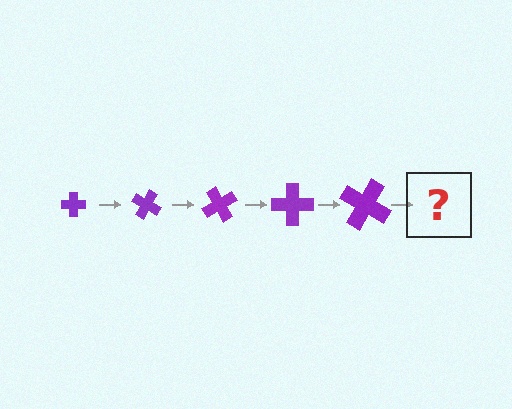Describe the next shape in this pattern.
It should be a cross, larger than the previous one and rotated 150 degrees from the start.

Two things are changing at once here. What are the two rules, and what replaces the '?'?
The two rules are that the cross grows larger each step and it rotates 30 degrees each step. The '?' should be a cross, larger than the previous one and rotated 150 degrees from the start.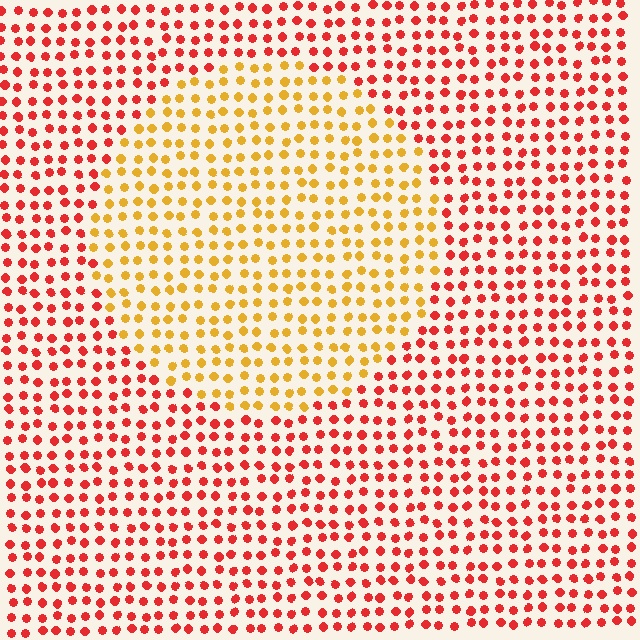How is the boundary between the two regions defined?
The boundary is defined purely by a slight shift in hue (about 44 degrees). Spacing, size, and orientation are identical on both sides.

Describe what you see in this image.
The image is filled with small red elements in a uniform arrangement. A circle-shaped region is visible where the elements are tinted to a slightly different hue, forming a subtle color boundary.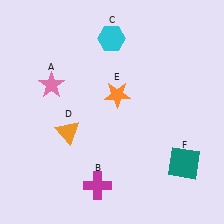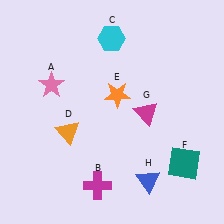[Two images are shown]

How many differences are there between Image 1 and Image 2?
There are 2 differences between the two images.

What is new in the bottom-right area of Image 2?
A blue triangle (H) was added in the bottom-right area of Image 2.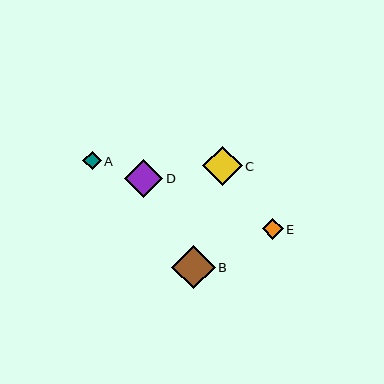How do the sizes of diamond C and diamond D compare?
Diamond C and diamond D are approximately the same size.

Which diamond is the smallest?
Diamond A is the smallest with a size of approximately 18 pixels.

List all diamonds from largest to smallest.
From largest to smallest: B, C, D, E, A.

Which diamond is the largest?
Diamond B is the largest with a size of approximately 43 pixels.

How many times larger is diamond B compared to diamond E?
Diamond B is approximately 2.1 times the size of diamond E.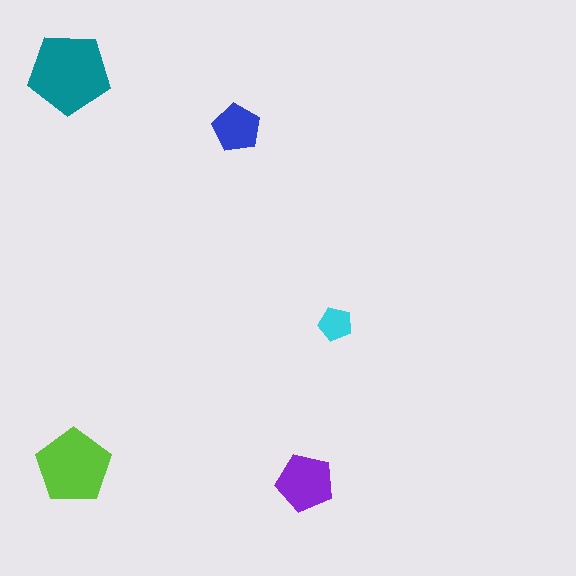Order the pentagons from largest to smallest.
the teal one, the lime one, the purple one, the blue one, the cyan one.